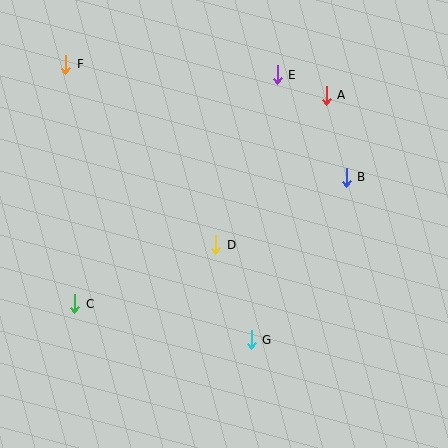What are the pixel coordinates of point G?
Point G is at (251, 340).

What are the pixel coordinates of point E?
Point E is at (277, 75).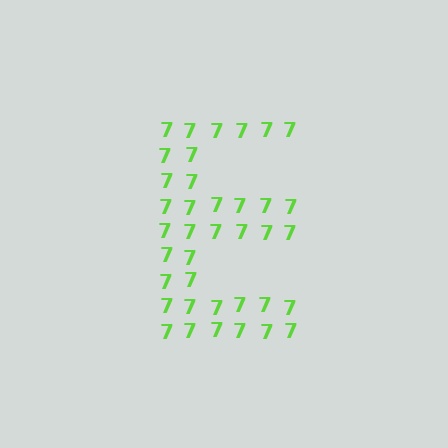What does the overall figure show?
The overall figure shows the letter E.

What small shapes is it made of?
It is made of small digit 7's.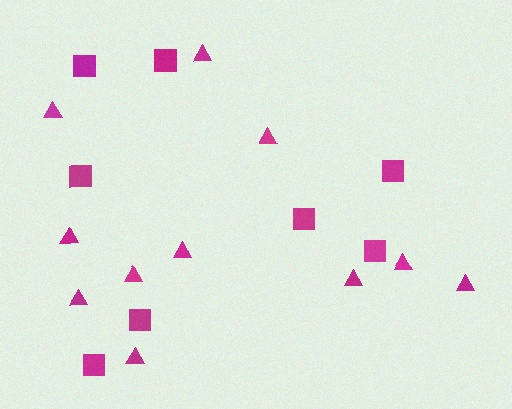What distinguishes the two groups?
There are 2 groups: one group of triangles (11) and one group of squares (8).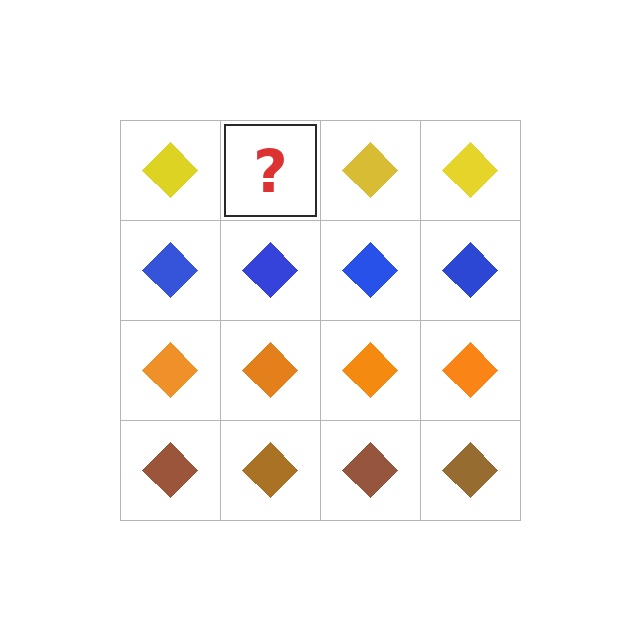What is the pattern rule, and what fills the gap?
The rule is that each row has a consistent color. The gap should be filled with a yellow diamond.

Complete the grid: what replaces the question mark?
The question mark should be replaced with a yellow diamond.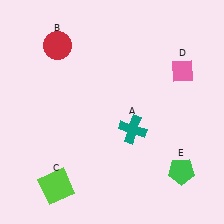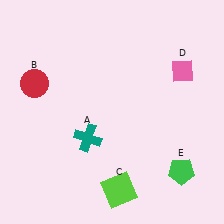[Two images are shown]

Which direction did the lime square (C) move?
The lime square (C) moved right.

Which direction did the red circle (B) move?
The red circle (B) moved down.